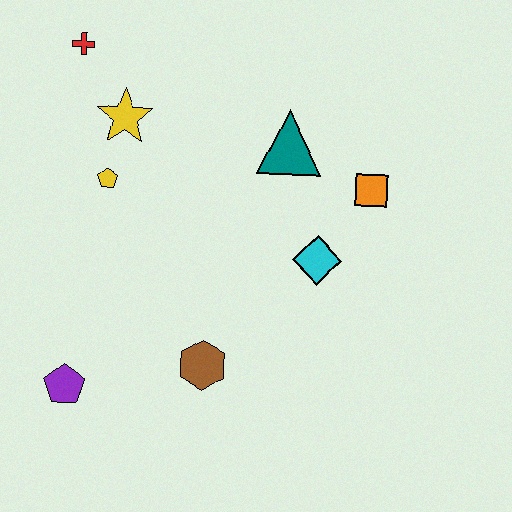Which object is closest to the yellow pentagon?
The yellow star is closest to the yellow pentagon.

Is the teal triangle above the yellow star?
No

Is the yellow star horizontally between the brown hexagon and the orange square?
No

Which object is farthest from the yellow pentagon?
The orange square is farthest from the yellow pentagon.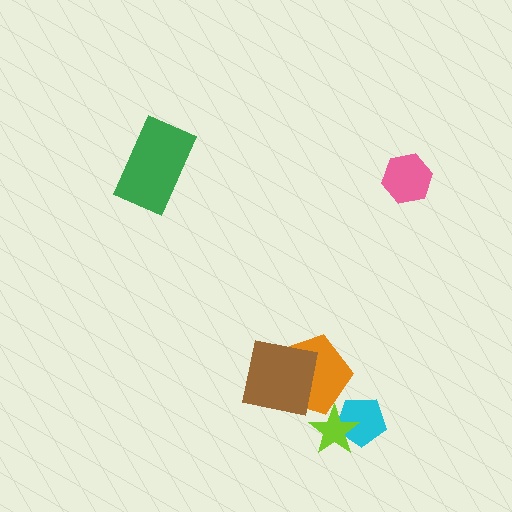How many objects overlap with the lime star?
2 objects overlap with the lime star.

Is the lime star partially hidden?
Yes, it is partially covered by another shape.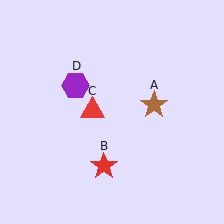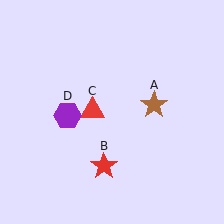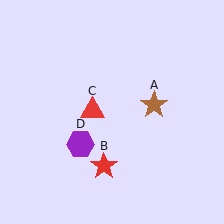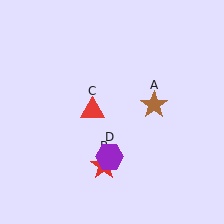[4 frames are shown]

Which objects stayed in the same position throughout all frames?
Brown star (object A) and red star (object B) and red triangle (object C) remained stationary.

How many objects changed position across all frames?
1 object changed position: purple hexagon (object D).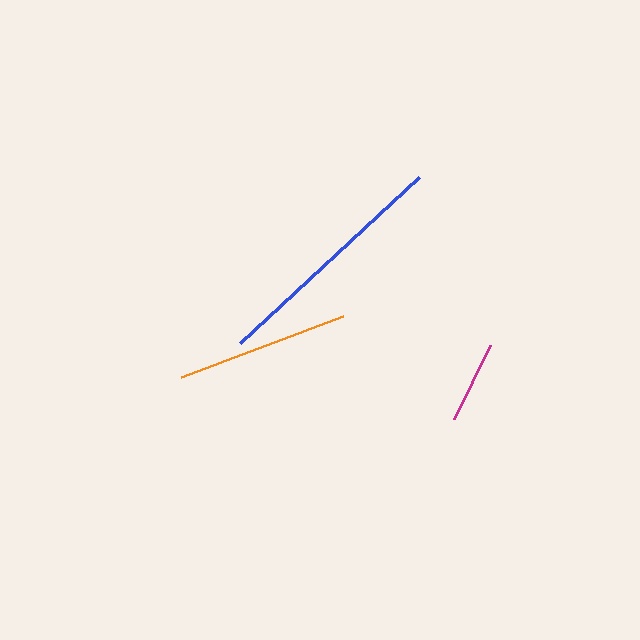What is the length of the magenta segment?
The magenta segment is approximately 83 pixels long.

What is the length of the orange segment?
The orange segment is approximately 173 pixels long.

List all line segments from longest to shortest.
From longest to shortest: blue, orange, magenta.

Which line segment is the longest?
The blue line is the longest at approximately 244 pixels.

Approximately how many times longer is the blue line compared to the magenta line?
The blue line is approximately 2.9 times the length of the magenta line.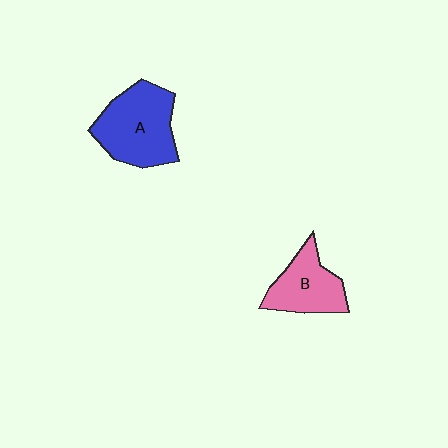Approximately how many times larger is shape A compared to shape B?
Approximately 1.4 times.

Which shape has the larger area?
Shape A (blue).